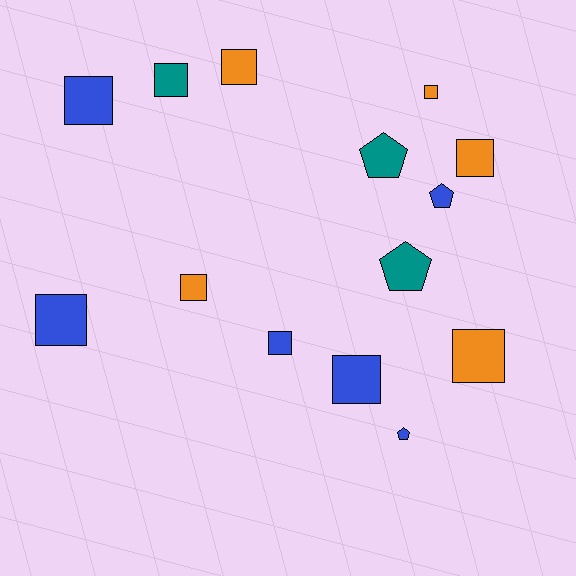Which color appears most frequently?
Blue, with 6 objects.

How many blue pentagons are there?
There are 2 blue pentagons.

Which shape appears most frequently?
Square, with 10 objects.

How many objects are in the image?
There are 14 objects.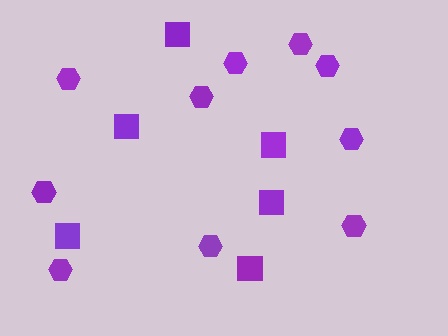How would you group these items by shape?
There are 2 groups: one group of hexagons (10) and one group of squares (6).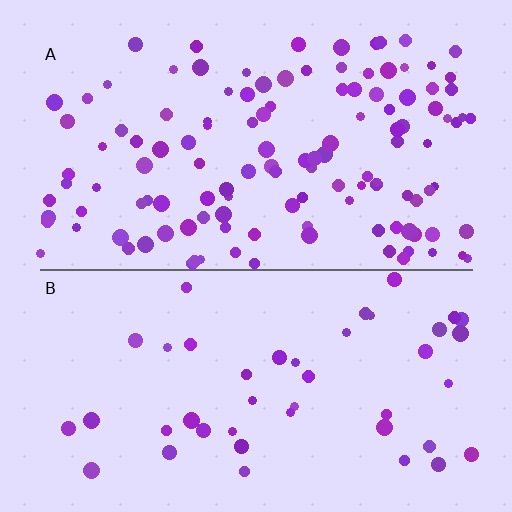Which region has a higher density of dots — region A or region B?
A (the top).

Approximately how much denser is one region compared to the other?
Approximately 2.9× — region A over region B.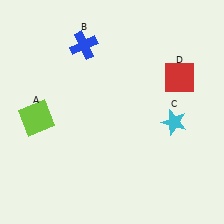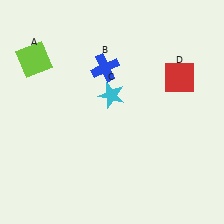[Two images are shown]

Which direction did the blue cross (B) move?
The blue cross (B) moved down.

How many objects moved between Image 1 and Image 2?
3 objects moved between the two images.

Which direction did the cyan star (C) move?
The cyan star (C) moved left.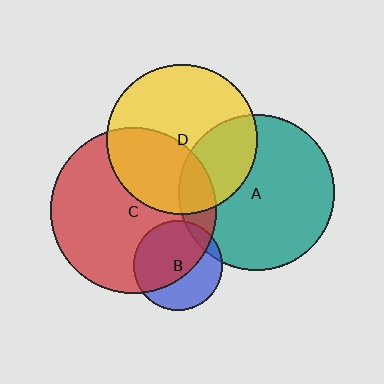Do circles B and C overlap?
Yes.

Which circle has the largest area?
Circle C (red).